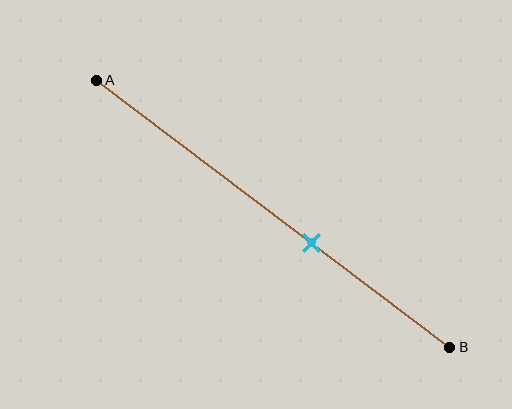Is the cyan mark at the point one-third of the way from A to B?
No, the mark is at about 60% from A, not at the 33% one-third point.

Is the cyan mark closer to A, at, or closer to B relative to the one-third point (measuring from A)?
The cyan mark is closer to point B than the one-third point of segment AB.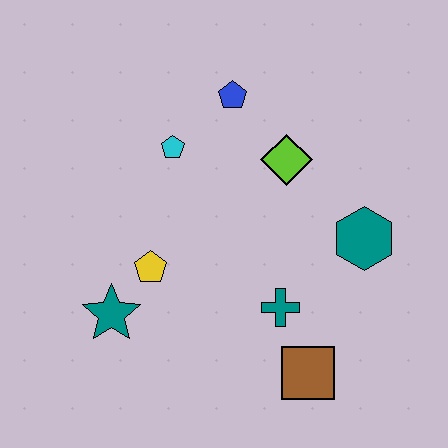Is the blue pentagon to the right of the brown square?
No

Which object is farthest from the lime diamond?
The teal star is farthest from the lime diamond.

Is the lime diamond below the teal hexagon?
No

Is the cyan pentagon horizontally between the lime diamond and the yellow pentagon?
Yes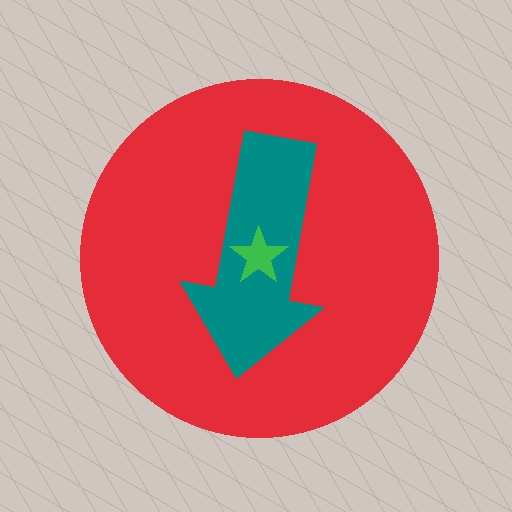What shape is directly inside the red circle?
The teal arrow.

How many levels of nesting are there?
3.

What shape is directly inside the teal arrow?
The green star.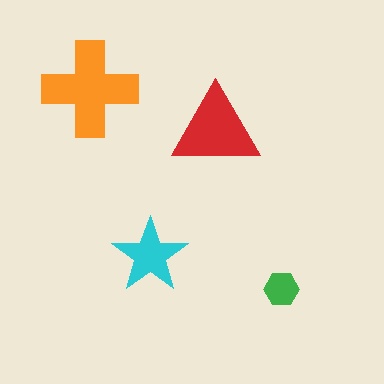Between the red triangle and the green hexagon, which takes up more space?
The red triangle.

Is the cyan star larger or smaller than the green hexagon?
Larger.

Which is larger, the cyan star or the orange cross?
The orange cross.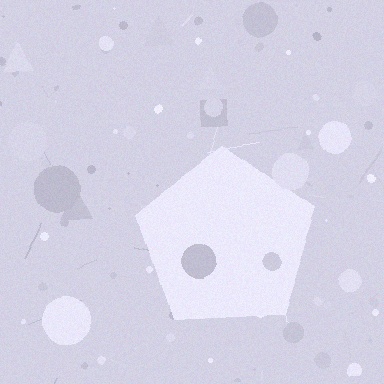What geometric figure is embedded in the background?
A pentagon is embedded in the background.